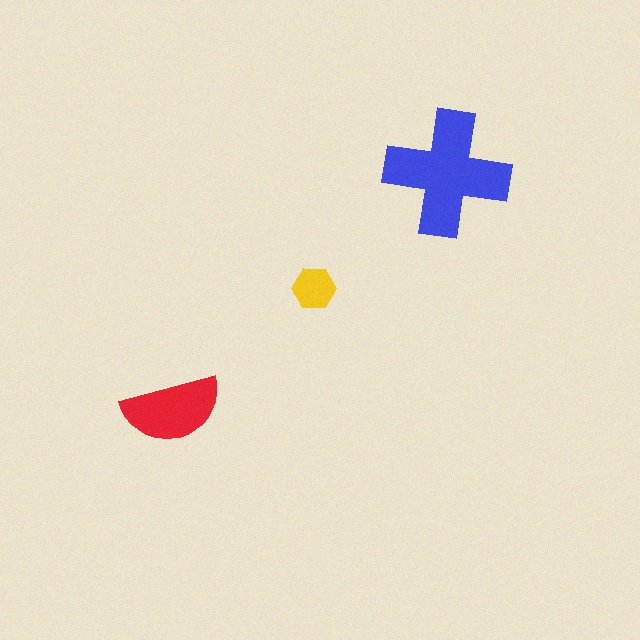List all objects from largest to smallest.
The blue cross, the red semicircle, the yellow hexagon.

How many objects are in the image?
There are 3 objects in the image.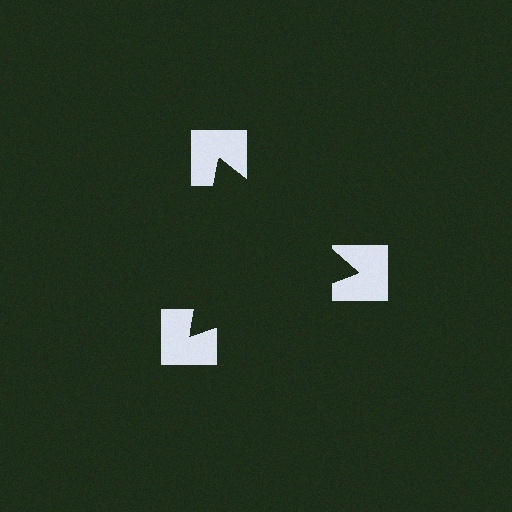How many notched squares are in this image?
There are 3 — one at each vertex of the illusory triangle.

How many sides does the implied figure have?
3 sides.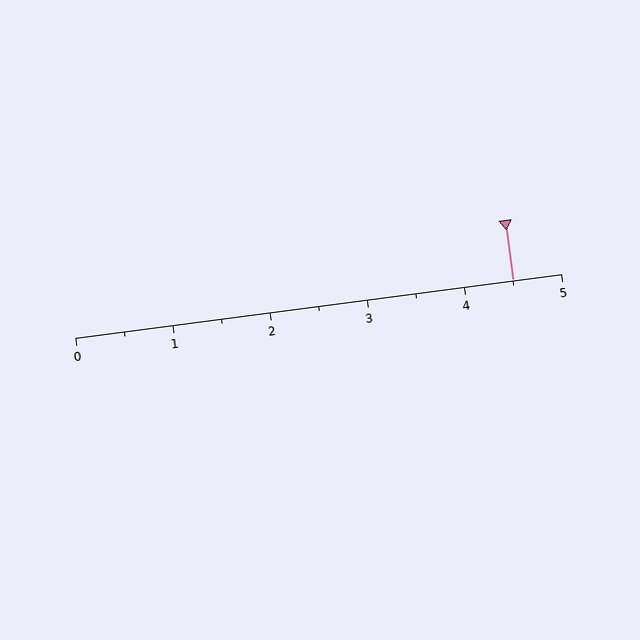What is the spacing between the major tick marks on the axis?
The major ticks are spaced 1 apart.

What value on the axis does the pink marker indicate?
The marker indicates approximately 4.5.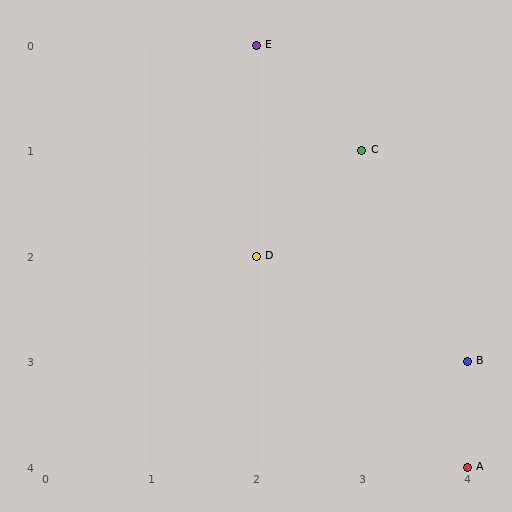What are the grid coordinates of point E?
Point E is at grid coordinates (2, 0).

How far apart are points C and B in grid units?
Points C and B are 1 column and 2 rows apart (about 2.2 grid units diagonally).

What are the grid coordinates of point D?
Point D is at grid coordinates (2, 2).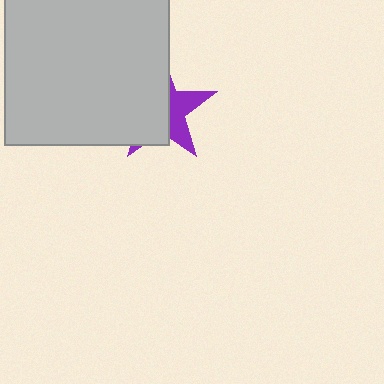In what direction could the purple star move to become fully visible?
The purple star could move right. That would shift it out from behind the light gray square entirely.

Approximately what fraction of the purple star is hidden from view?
Roughly 62% of the purple star is hidden behind the light gray square.